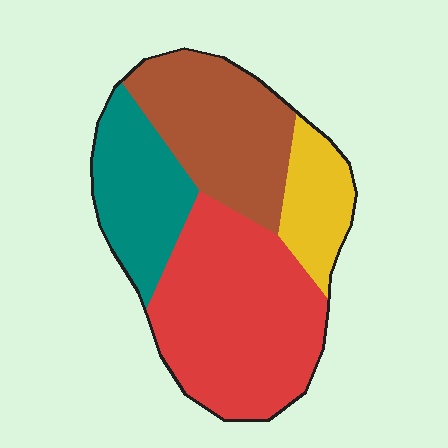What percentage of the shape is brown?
Brown takes up about one quarter (1/4) of the shape.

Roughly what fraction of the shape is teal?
Teal covers 20% of the shape.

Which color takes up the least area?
Yellow, at roughly 15%.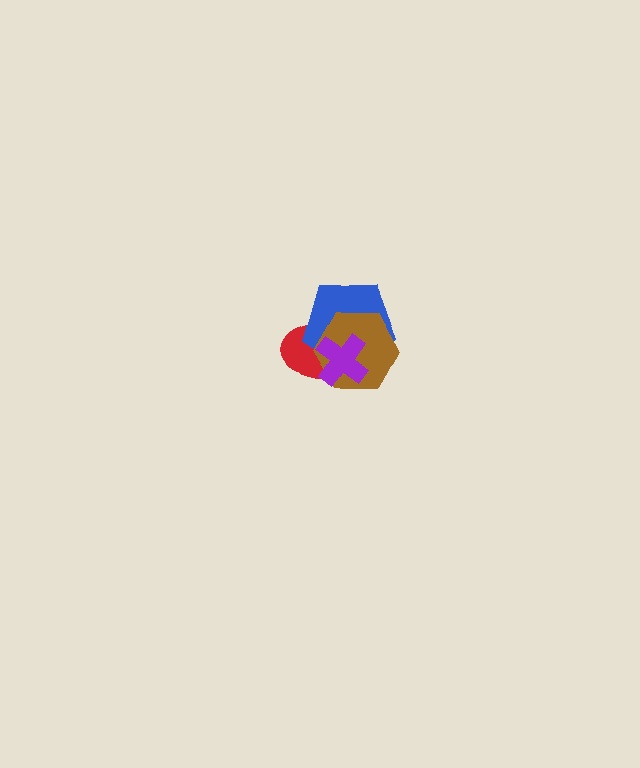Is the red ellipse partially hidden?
Yes, it is partially covered by another shape.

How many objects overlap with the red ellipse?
3 objects overlap with the red ellipse.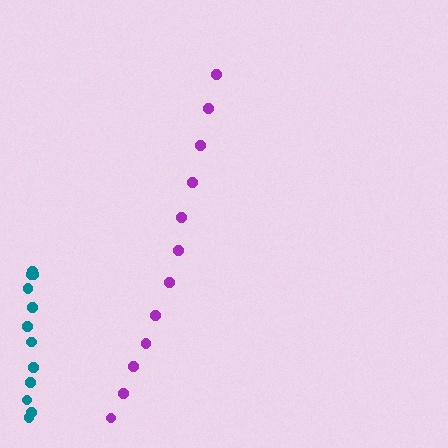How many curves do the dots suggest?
There are 2 distinct paths.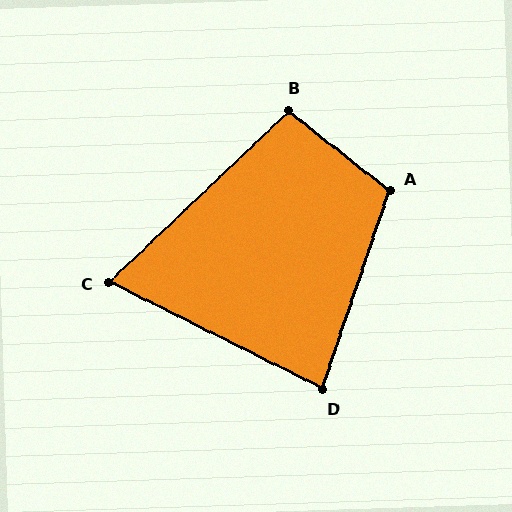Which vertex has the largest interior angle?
A, at approximately 110 degrees.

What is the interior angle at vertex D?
Approximately 82 degrees (acute).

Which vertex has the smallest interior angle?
C, at approximately 70 degrees.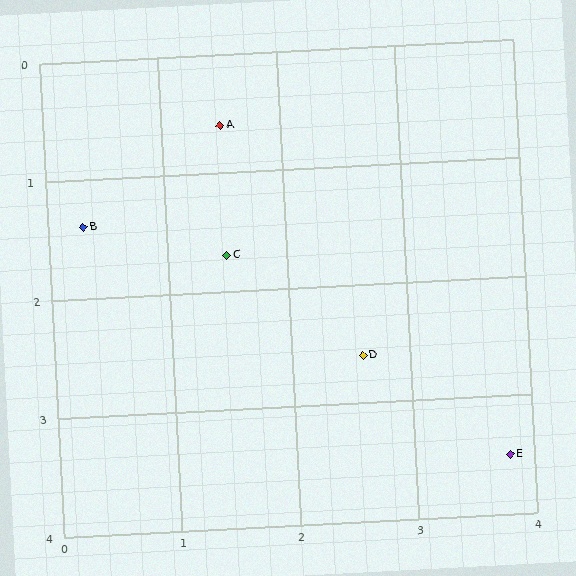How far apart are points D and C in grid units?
Points D and C are about 1.4 grid units apart.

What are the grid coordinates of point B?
Point B is at approximately (0.3, 1.4).